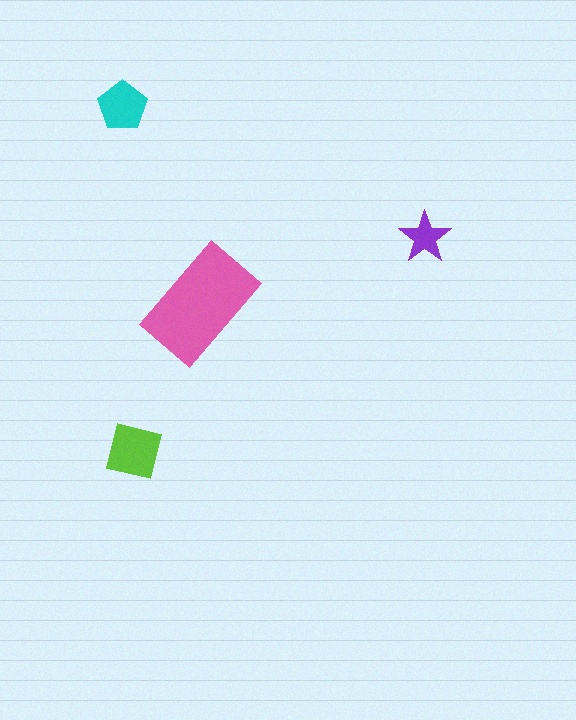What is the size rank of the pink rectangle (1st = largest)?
1st.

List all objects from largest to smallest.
The pink rectangle, the lime square, the cyan pentagon, the purple star.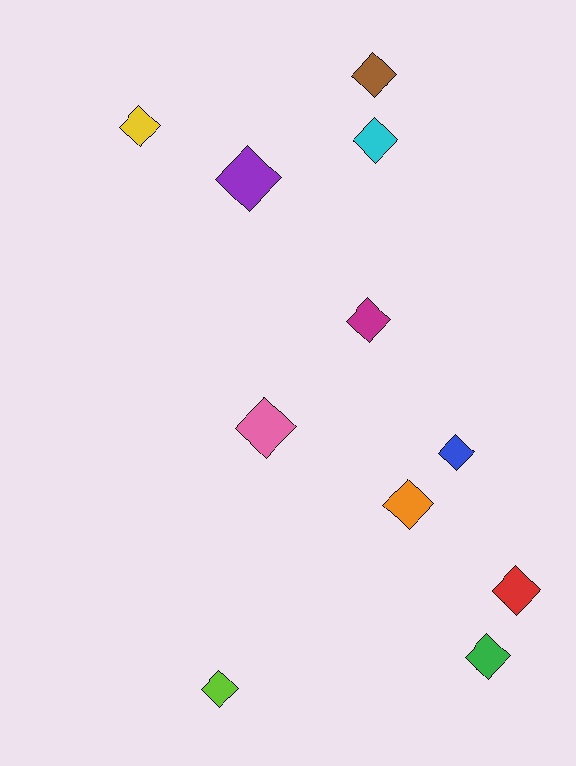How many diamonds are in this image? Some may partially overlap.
There are 11 diamonds.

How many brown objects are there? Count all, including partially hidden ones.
There is 1 brown object.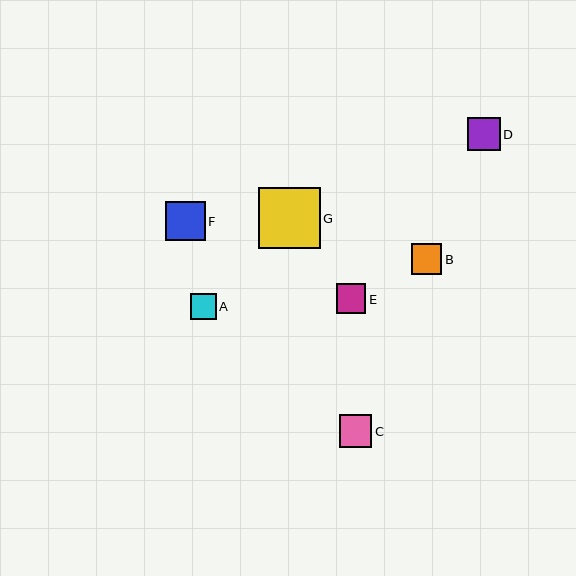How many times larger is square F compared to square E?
Square F is approximately 1.3 times the size of square E.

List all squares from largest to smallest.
From largest to smallest: G, F, D, C, B, E, A.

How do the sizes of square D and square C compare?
Square D and square C are approximately the same size.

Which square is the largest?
Square G is the largest with a size of approximately 62 pixels.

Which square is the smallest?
Square A is the smallest with a size of approximately 26 pixels.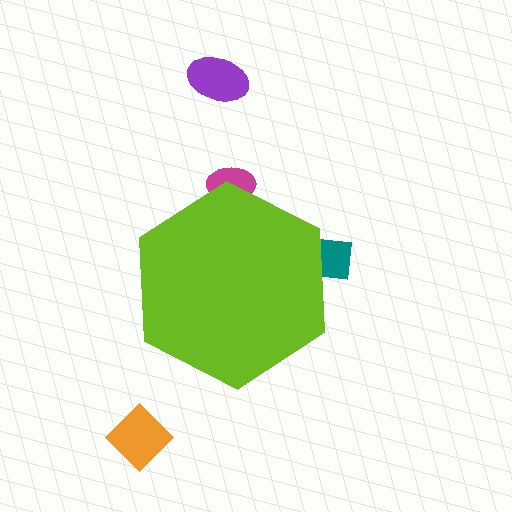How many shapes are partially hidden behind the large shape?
2 shapes are partially hidden.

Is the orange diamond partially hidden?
No, the orange diamond is fully visible.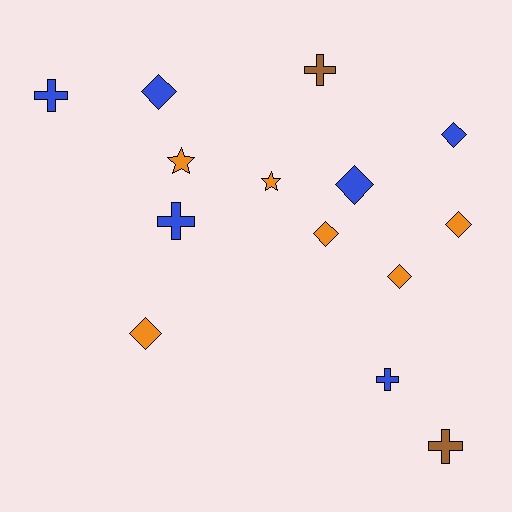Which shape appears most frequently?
Diamond, with 7 objects.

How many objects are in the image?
There are 14 objects.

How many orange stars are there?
There are 2 orange stars.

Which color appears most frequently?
Blue, with 6 objects.